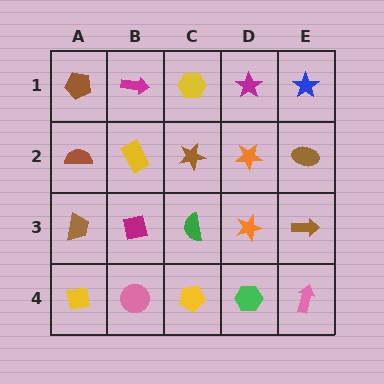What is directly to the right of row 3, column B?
A green semicircle.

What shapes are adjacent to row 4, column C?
A green semicircle (row 3, column C), a pink circle (row 4, column B), a green hexagon (row 4, column D).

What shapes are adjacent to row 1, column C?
A brown star (row 2, column C), a magenta arrow (row 1, column B), a magenta star (row 1, column D).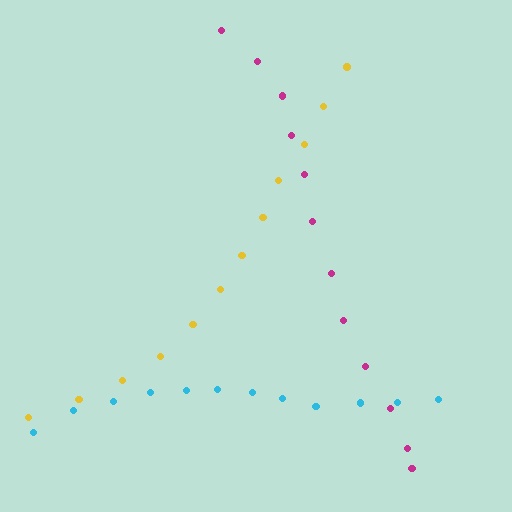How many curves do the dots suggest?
There are 3 distinct paths.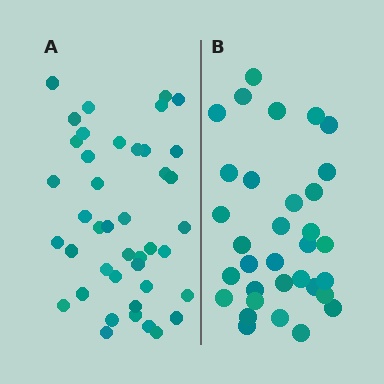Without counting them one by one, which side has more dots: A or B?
Region A (the left region) has more dots.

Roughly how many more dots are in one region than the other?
Region A has roughly 8 or so more dots than region B.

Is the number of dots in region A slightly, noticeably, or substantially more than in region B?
Region A has noticeably more, but not dramatically so. The ratio is roughly 1.3 to 1.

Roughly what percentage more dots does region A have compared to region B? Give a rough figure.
About 25% more.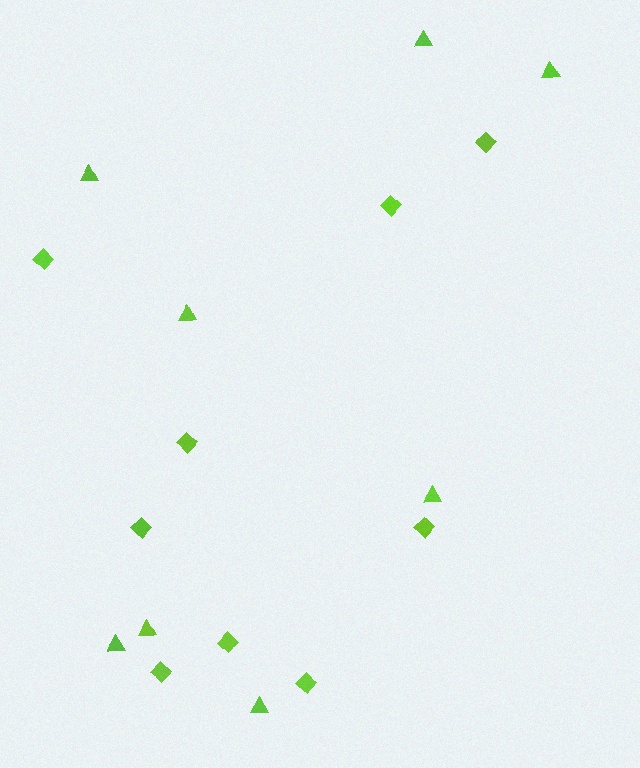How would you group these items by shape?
There are 2 groups: one group of triangles (8) and one group of diamonds (9).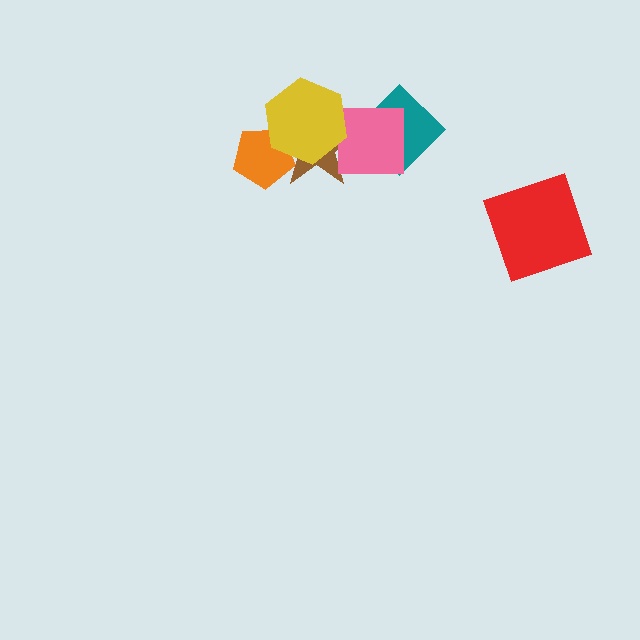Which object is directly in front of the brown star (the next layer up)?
The pink square is directly in front of the brown star.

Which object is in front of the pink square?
The yellow hexagon is in front of the pink square.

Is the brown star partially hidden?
Yes, it is partially covered by another shape.